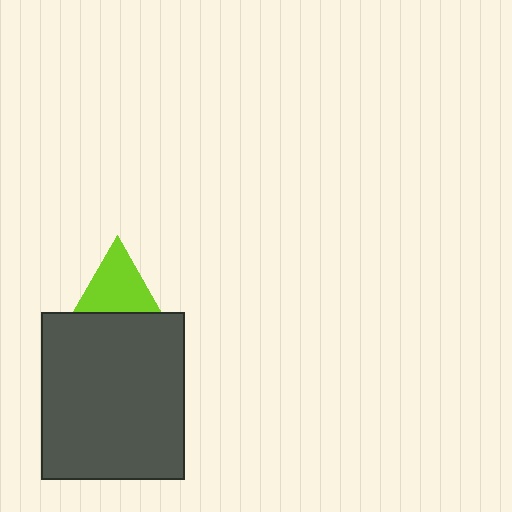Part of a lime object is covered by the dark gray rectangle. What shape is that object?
It is a triangle.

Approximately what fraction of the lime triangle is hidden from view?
Roughly 40% of the lime triangle is hidden behind the dark gray rectangle.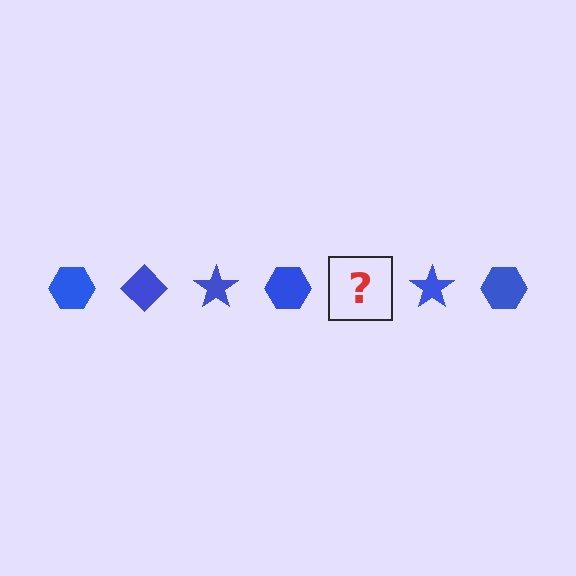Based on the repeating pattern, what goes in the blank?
The blank should be a blue diamond.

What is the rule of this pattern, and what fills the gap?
The rule is that the pattern cycles through hexagon, diamond, star shapes in blue. The gap should be filled with a blue diamond.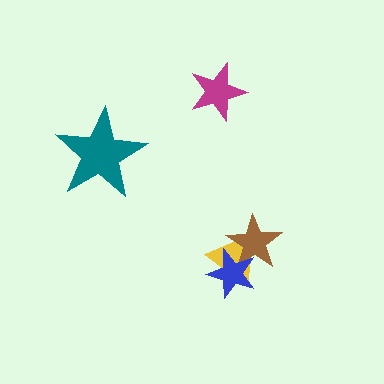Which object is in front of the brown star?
The blue star is in front of the brown star.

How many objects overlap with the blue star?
2 objects overlap with the blue star.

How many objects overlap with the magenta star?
0 objects overlap with the magenta star.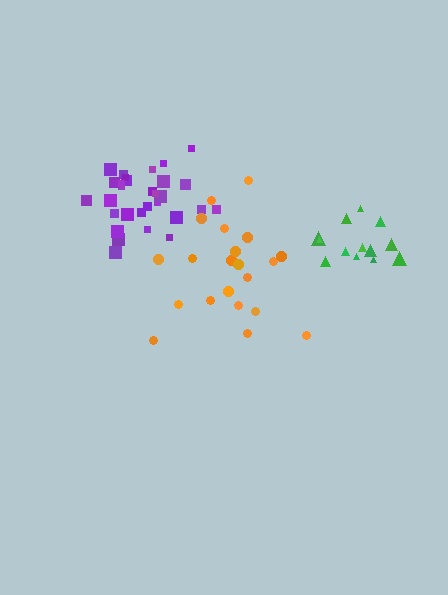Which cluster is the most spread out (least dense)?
Orange.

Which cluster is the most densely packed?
Purple.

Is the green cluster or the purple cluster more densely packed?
Purple.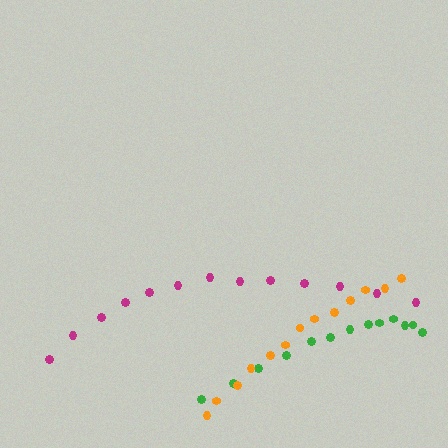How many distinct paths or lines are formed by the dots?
There are 3 distinct paths.